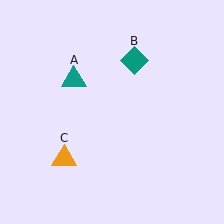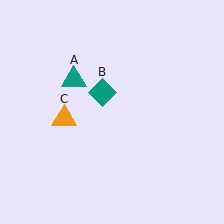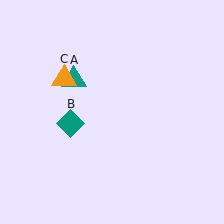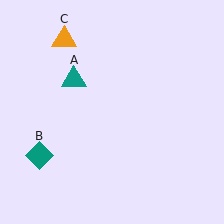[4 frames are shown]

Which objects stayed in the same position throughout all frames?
Teal triangle (object A) remained stationary.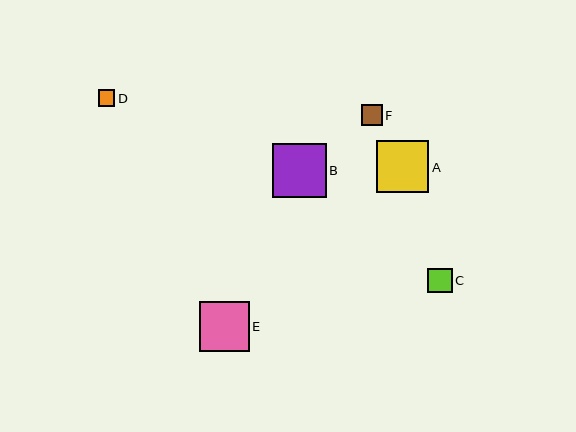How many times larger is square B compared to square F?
Square B is approximately 2.6 times the size of square F.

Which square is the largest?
Square B is the largest with a size of approximately 54 pixels.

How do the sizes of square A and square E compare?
Square A and square E are approximately the same size.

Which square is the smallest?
Square D is the smallest with a size of approximately 16 pixels.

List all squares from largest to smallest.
From largest to smallest: B, A, E, C, F, D.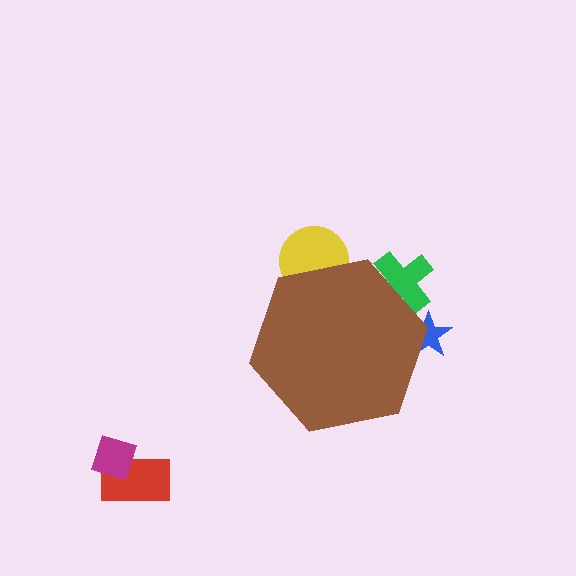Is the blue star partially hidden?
Yes, the blue star is partially hidden behind the brown hexagon.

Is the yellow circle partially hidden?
Yes, the yellow circle is partially hidden behind the brown hexagon.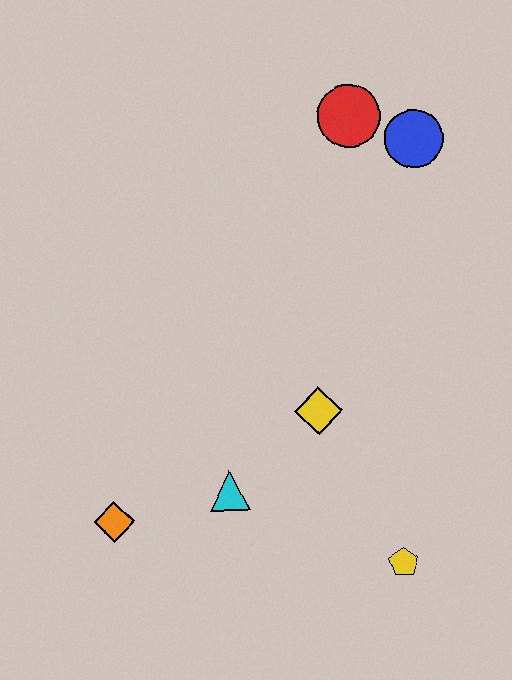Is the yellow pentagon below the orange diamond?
Yes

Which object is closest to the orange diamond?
The cyan triangle is closest to the orange diamond.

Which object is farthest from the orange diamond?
The blue circle is farthest from the orange diamond.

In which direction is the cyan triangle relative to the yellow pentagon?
The cyan triangle is to the left of the yellow pentagon.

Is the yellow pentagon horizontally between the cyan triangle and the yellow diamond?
No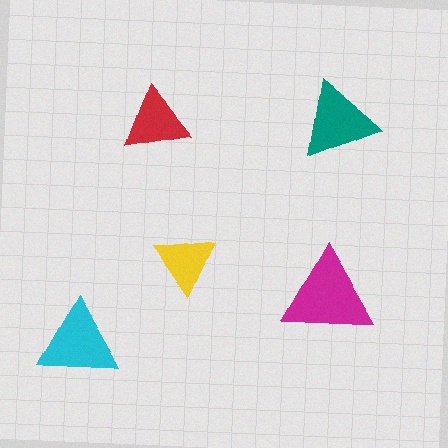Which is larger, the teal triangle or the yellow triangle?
The teal one.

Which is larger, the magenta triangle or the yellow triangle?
The magenta one.